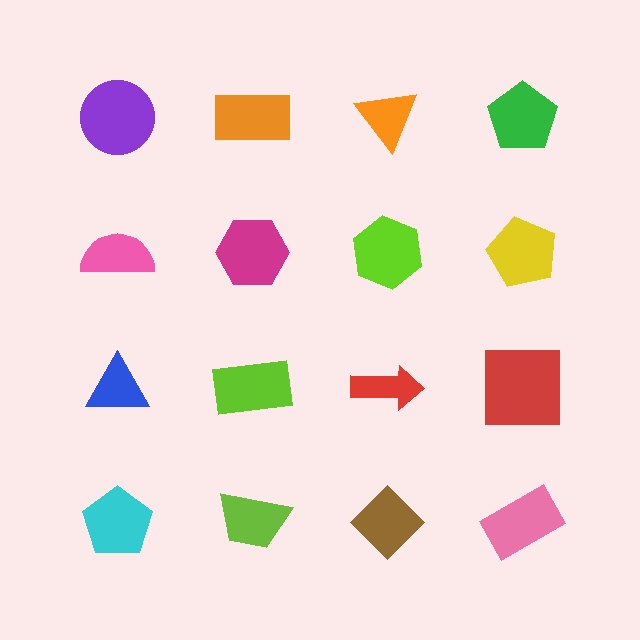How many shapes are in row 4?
4 shapes.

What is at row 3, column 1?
A blue triangle.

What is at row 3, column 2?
A lime rectangle.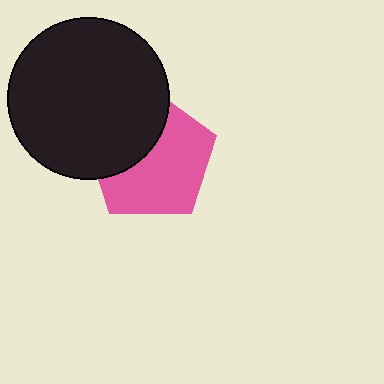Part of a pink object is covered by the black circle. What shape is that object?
It is a pentagon.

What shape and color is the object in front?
The object in front is a black circle.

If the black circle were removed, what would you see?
You would see the complete pink pentagon.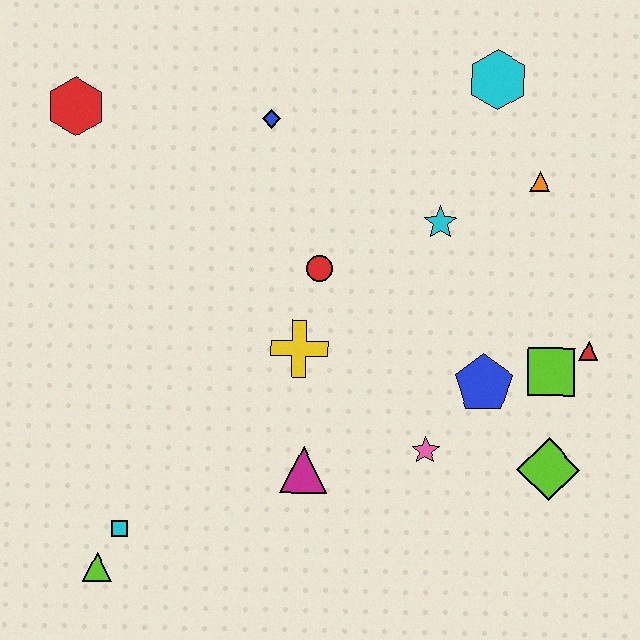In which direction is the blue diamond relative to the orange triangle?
The blue diamond is to the left of the orange triangle.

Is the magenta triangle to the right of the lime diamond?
No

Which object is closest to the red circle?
The yellow cross is closest to the red circle.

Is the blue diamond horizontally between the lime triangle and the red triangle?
Yes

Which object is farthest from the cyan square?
The cyan hexagon is farthest from the cyan square.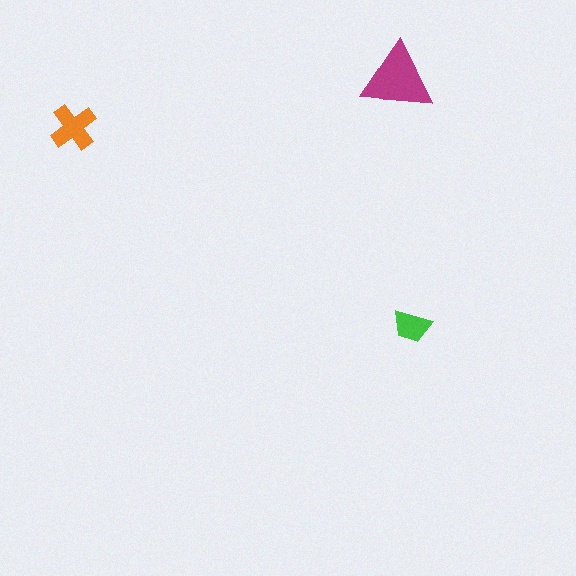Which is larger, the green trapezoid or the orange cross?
The orange cross.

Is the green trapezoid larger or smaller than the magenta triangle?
Smaller.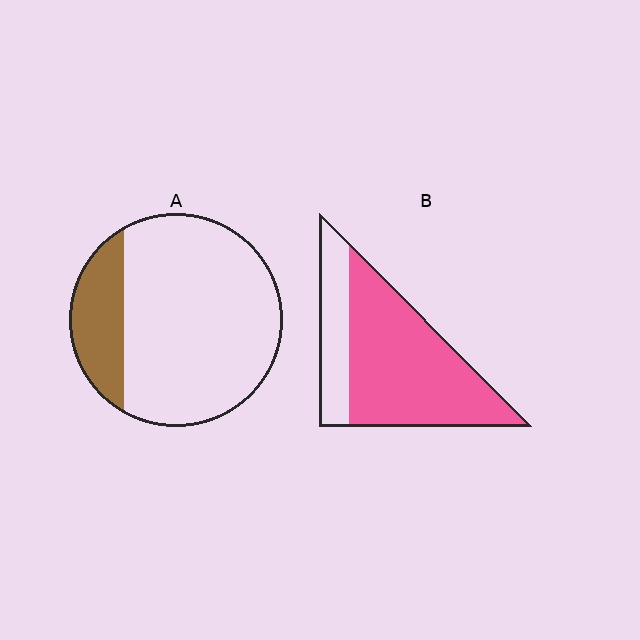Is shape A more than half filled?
No.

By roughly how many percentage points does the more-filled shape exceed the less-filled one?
By roughly 55 percentage points (B over A).